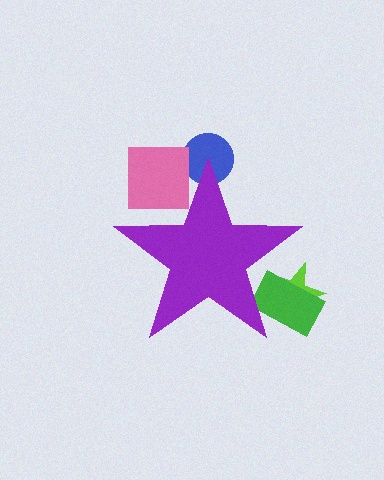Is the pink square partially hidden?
Yes, the pink square is partially hidden behind the purple star.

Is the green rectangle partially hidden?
Yes, the green rectangle is partially hidden behind the purple star.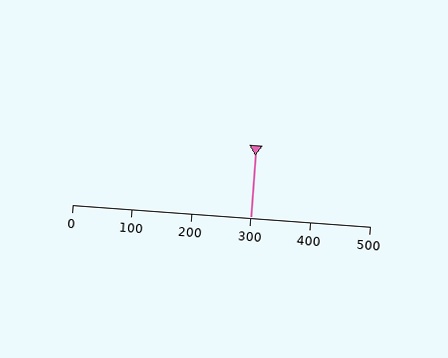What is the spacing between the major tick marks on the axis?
The major ticks are spaced 100 apart.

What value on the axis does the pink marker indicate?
The marker indicates approximately 300.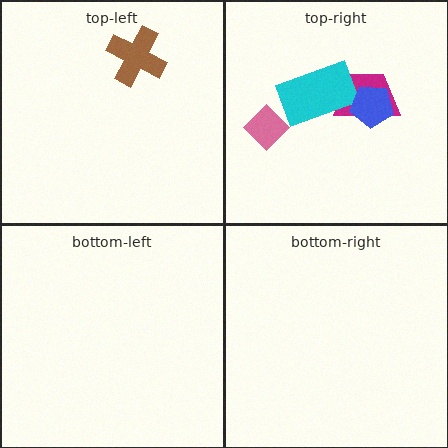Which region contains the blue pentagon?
The top-right region.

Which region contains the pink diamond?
The top-right region.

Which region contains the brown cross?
The top-left region.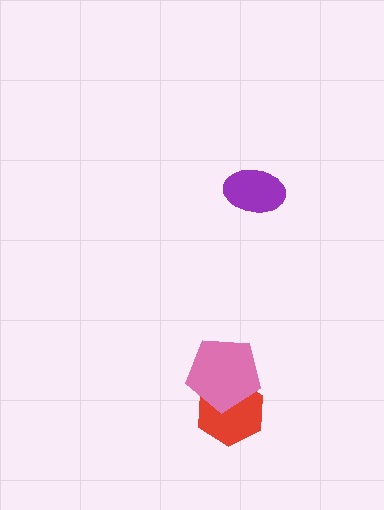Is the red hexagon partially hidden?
Yes, it is partially covered by another shape.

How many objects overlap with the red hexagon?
1 object overlaps with the red hexagon.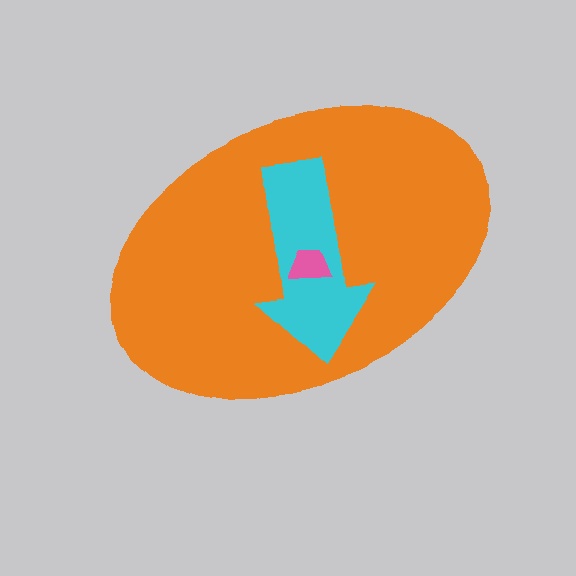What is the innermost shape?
The pink trapezoid.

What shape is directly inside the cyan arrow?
The pink trapezoid.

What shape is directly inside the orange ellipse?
The cyan arrow.